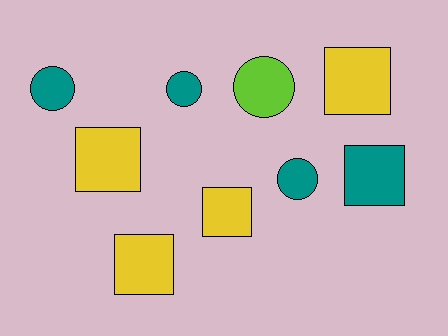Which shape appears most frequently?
Square, with 5 objects.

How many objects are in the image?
There are 9 objects.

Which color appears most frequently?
Yellow, with 4 objects.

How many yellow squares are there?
There are 4 yellow squares.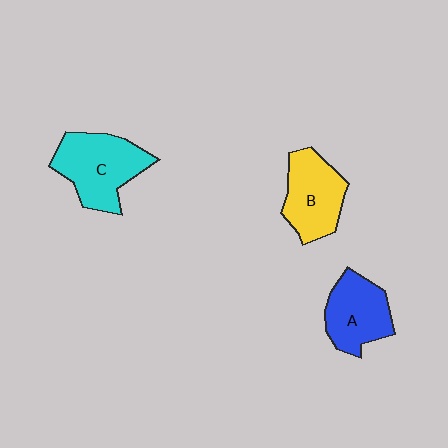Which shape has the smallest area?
Shape A (blue).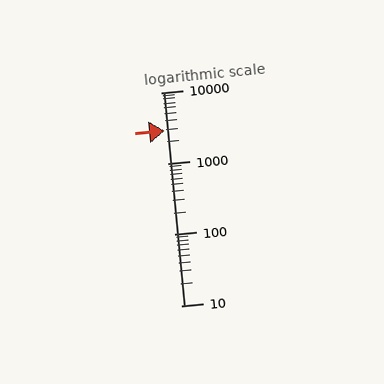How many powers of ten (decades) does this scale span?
The scale spans 3 decades, from 10 to 10000.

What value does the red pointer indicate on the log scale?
The pointer indicates approximately 2900.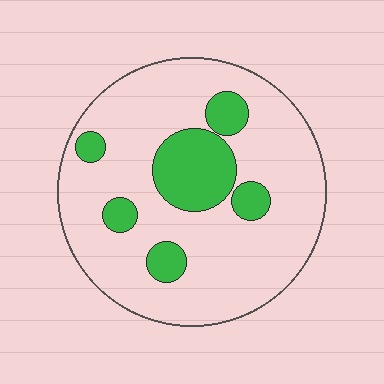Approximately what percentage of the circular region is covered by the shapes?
Approximately 20%.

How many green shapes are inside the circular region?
6.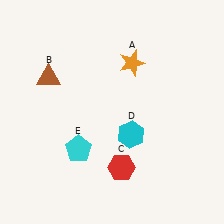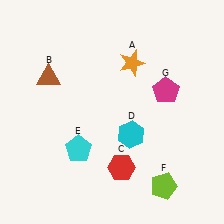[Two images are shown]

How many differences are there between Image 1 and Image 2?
There are 2 differences between the two images.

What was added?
A lime pentagon (F), a magenta pentagon (G) were added in Image 2.